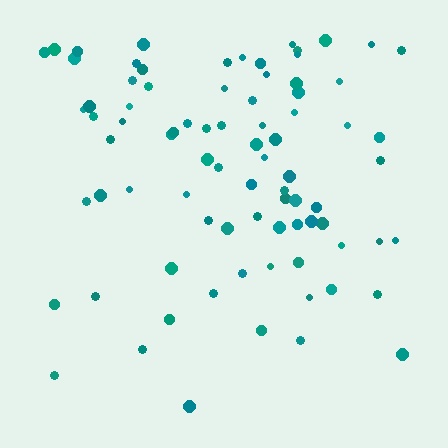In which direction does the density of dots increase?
From bottom to top, with the top side densest.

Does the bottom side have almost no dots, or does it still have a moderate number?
Still a moderate number, just noticeably fewer than the top.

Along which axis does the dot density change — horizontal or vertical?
Vertical.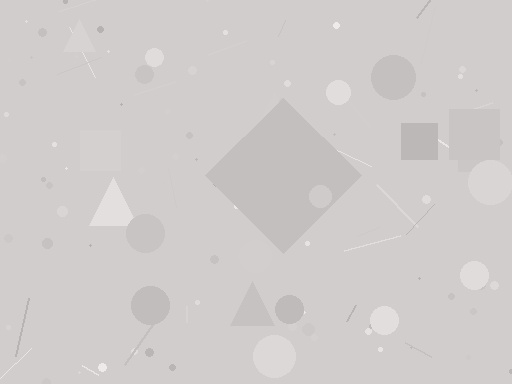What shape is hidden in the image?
A diamond is hidden in the image.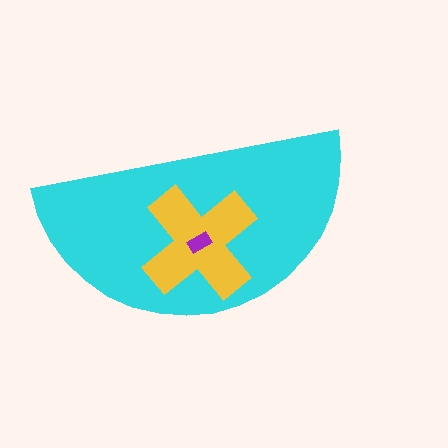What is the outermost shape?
The cyan semicircle.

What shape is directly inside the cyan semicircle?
The yellow cross.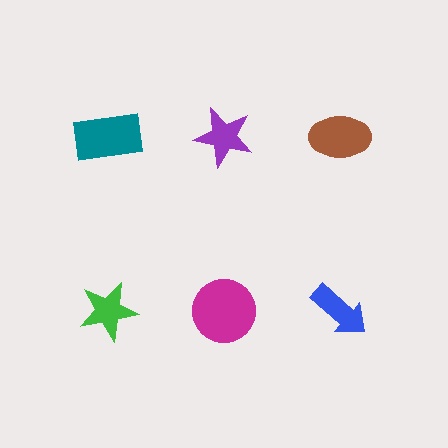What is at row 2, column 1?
A green star.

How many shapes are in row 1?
3 shapes.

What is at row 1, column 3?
A brown ellipse.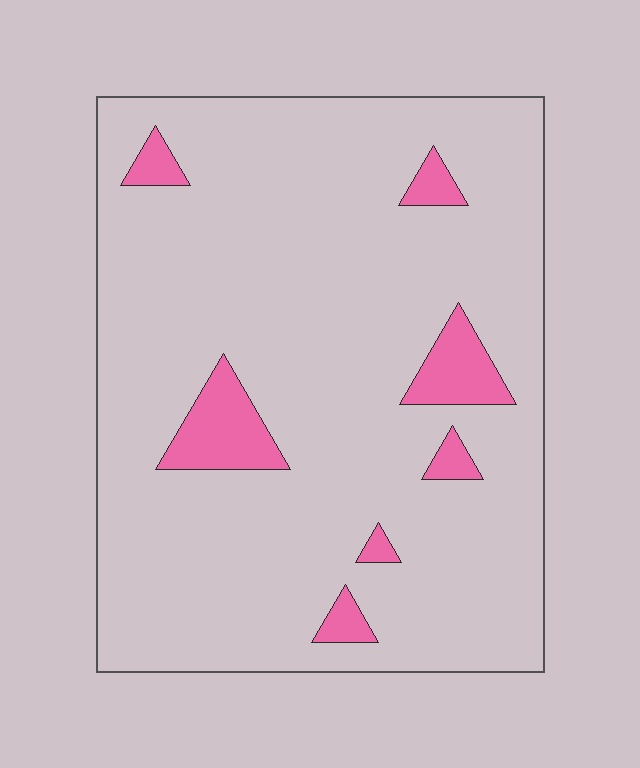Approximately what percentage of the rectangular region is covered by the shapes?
Approximately 10%.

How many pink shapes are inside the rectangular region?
7.